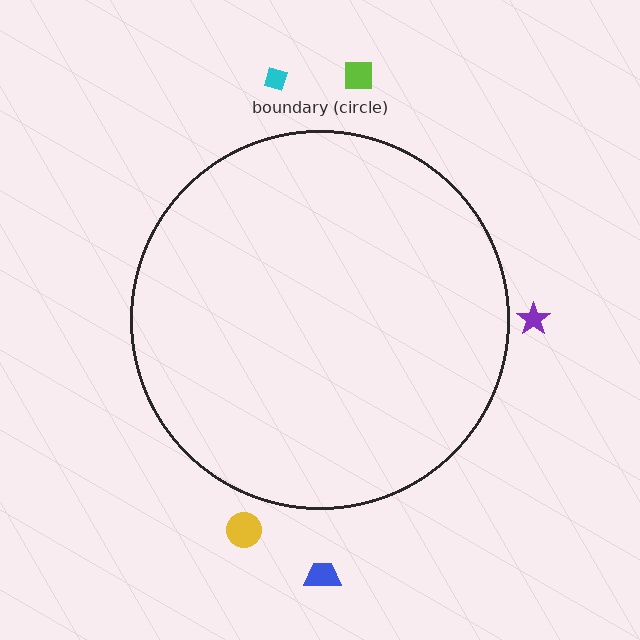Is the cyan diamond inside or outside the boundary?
Outside.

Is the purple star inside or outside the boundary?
Outside.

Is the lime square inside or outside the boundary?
Outside.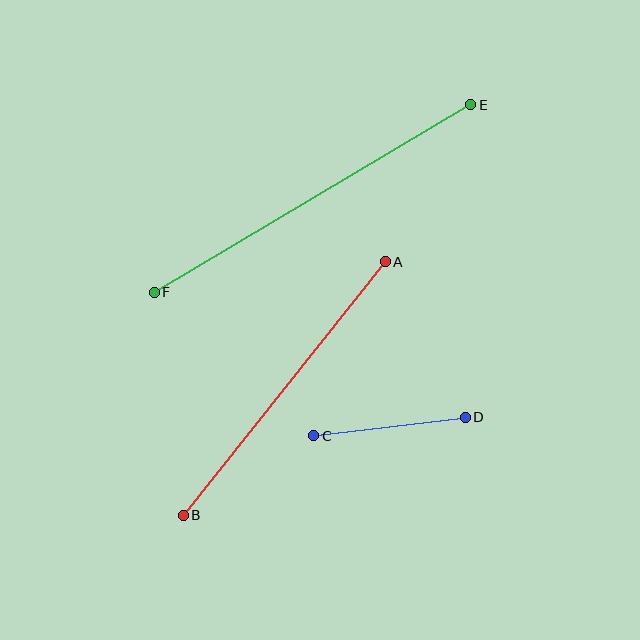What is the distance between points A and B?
The distance is approximately 324 pixels.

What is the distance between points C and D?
The distance is approximately 153 pixels.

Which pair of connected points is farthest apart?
Points E and F are farthest apart.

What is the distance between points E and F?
The distance is approximately 368 pixels.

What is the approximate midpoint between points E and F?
The midpoint is at approximately (313, 198) pixels.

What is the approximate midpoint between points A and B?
The midpoint is at approximately (284, 389) pixels.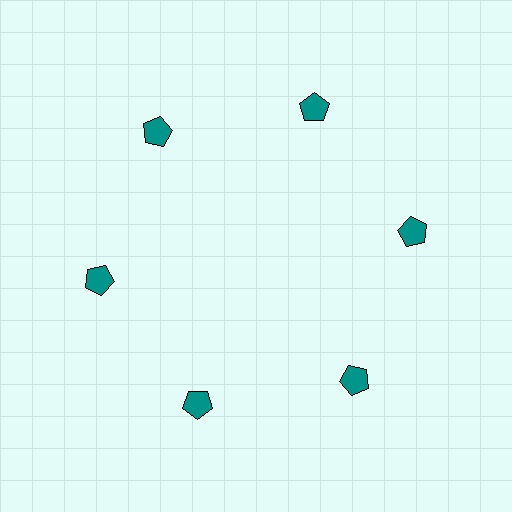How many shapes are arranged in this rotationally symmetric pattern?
There are 6 shapes, arranged in 6 groups of 1.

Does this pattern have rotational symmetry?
Yes, this pattern has 6-fold rotational symmetry. It looks the same after rotating 60 degrees around the center.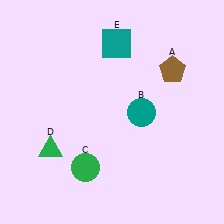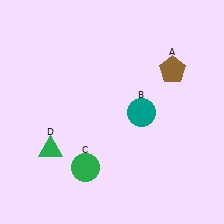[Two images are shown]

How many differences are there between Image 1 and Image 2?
There is 1 difference between the two images.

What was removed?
The teal square (E) was removed in Image 2.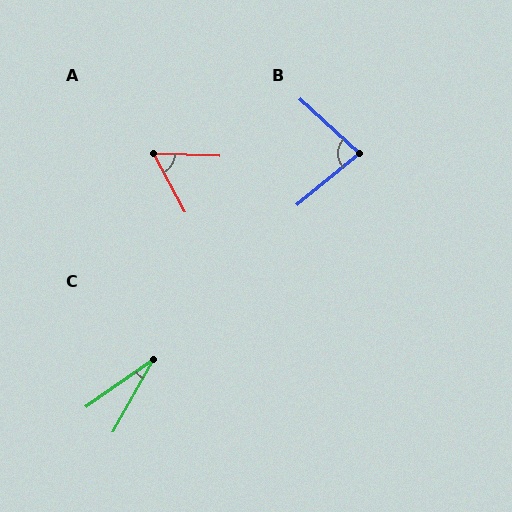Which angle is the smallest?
C, at approximately 26 degrees.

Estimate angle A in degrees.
Approximately 59 degrees.